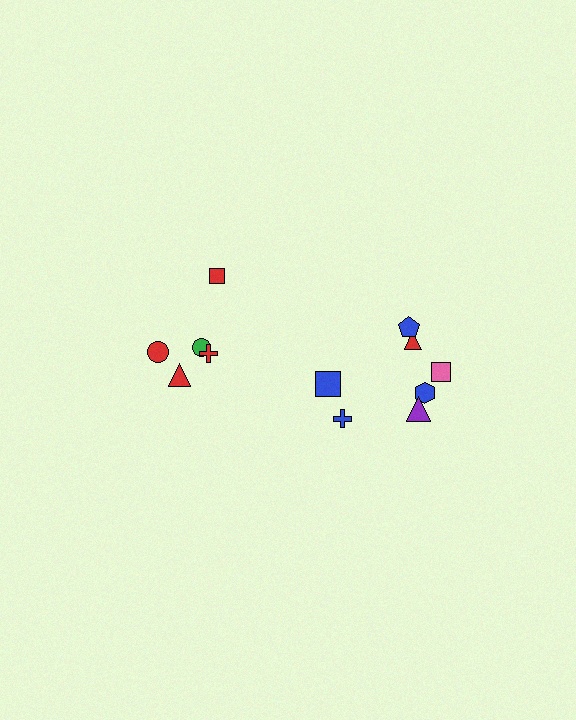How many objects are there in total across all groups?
There are 12 objects.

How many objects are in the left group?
There are 5 objects.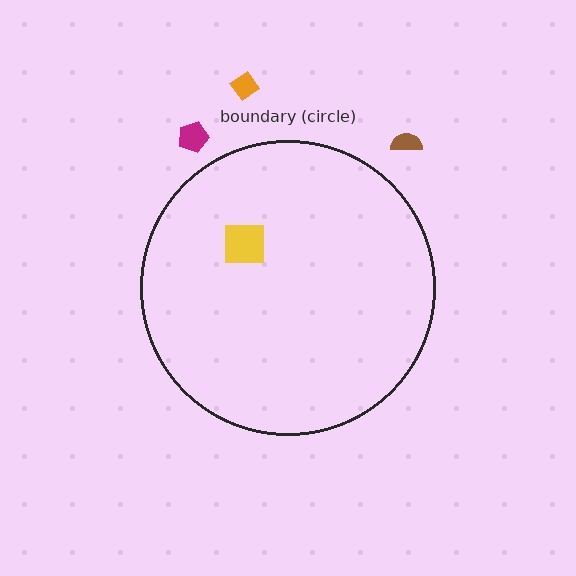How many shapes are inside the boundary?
1 inside, 3 outside.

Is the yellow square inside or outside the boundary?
Inside.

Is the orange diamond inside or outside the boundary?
Outside.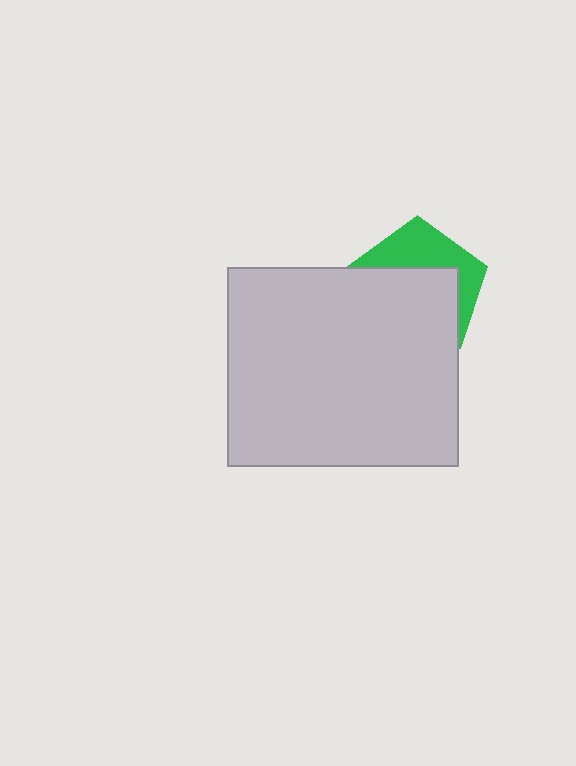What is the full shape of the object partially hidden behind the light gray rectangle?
The partially hidden object is a green pentagon.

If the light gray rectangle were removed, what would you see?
You would see the complete green pentagon.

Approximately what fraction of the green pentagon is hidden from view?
Roughly 62% of the green pentagon is hidden behind the light gray rectangle.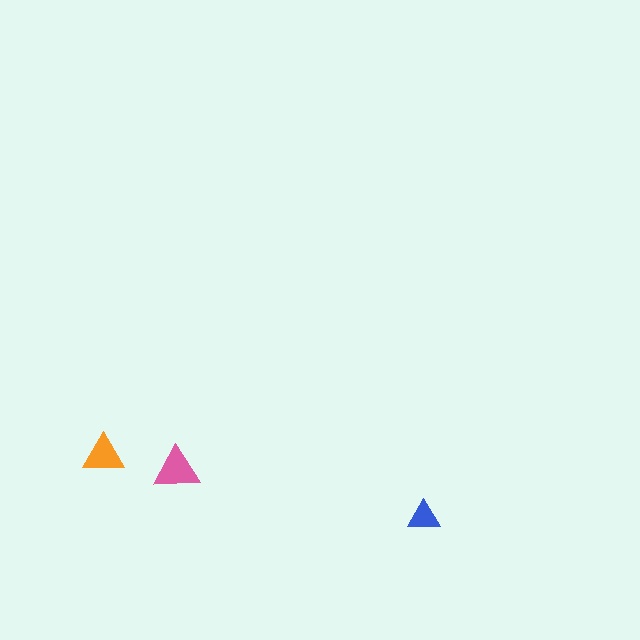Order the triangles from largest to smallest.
the pink one, the orange one, the blue one.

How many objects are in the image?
There are 3 objects in the image.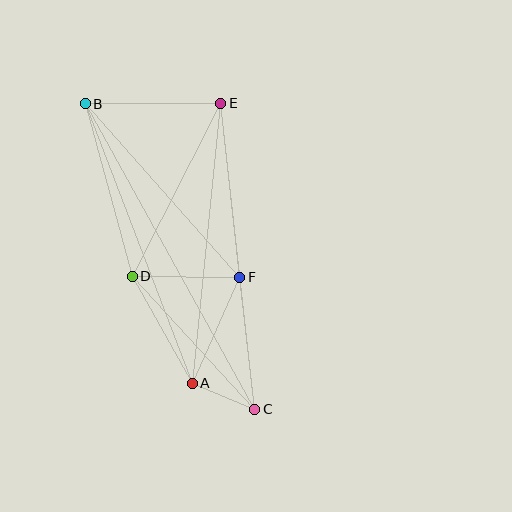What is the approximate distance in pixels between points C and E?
The distance between C and E is approximately 308 pixels.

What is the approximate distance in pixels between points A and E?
The distance between A and E is approximately 281 pixels.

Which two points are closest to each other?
Points A and C are closest to each other.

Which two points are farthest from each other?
Points B and C are farthest from each other.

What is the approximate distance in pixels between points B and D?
The distance between B and D is approximately 179 pixels.